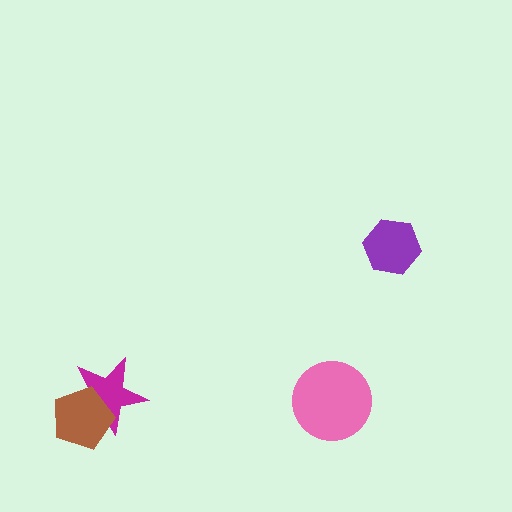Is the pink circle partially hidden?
No, no other shape covers it.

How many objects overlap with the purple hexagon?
0 objects overlap with the purple hexagon.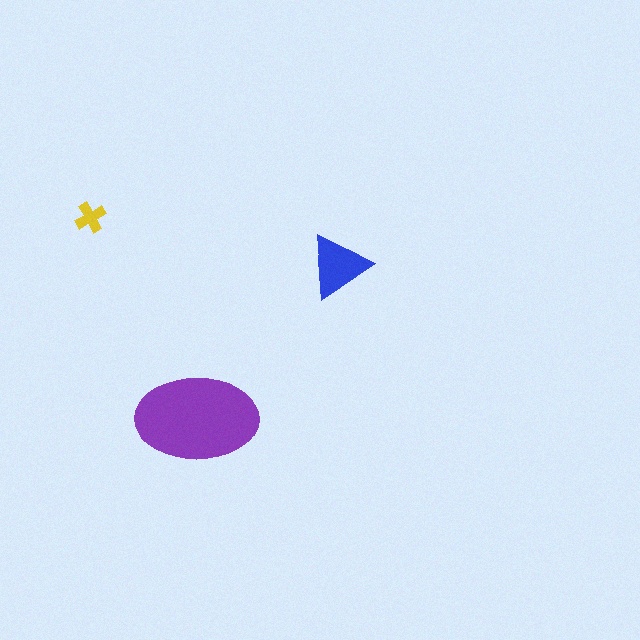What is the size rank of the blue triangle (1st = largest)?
2nd.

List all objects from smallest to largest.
The yellow cross, the blue triangle, the purple ellipse.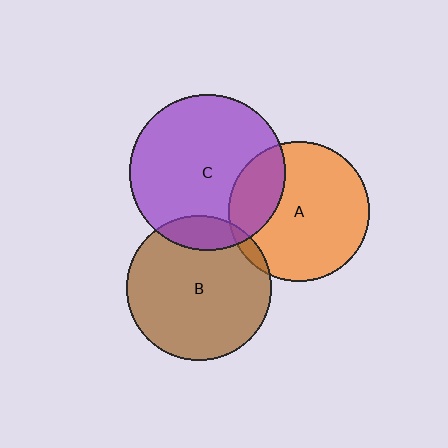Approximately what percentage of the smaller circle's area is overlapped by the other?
Approximately 5%.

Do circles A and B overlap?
Yes.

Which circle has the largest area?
Circle C (purple).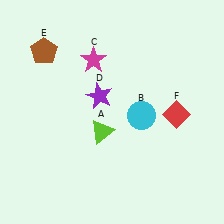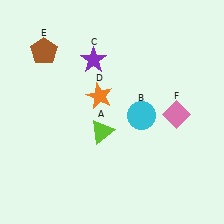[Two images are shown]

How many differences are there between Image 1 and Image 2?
There are 3 differences between the two images.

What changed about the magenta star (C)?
In Image 1, C is magenta. In Image 2, it changed to purple.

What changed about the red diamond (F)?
In Image 1, F is red. In Image 2, it changed to pink.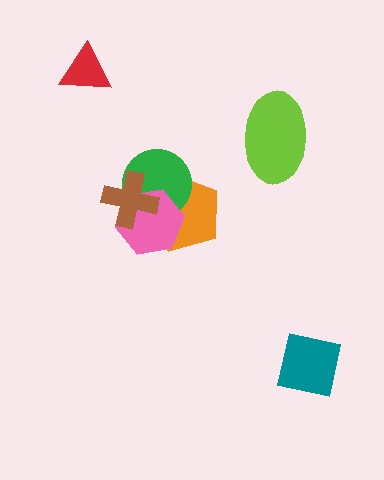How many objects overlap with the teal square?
0 objects overlap with the teal square.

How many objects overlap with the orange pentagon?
3 objects overlap with the orange pentagon.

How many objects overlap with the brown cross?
3 objects overlap with the brown cross.